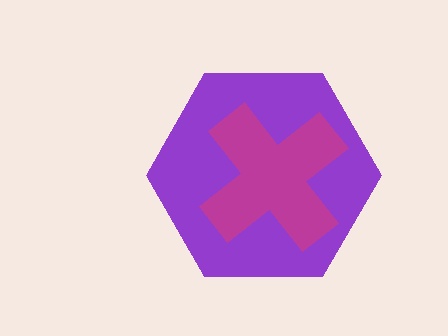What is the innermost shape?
The magenta cross.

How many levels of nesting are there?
2.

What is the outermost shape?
The purple hexagon.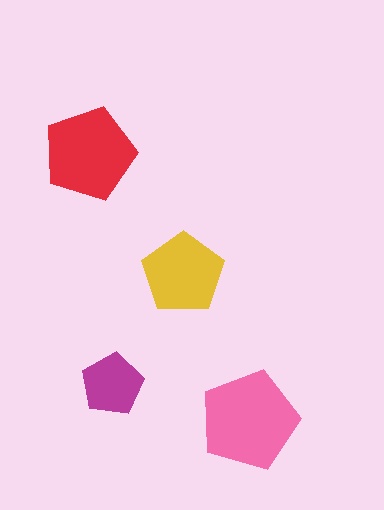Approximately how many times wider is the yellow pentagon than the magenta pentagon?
About 1.5 times wider.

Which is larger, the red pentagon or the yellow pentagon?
The red one.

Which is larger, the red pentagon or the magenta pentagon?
The red one.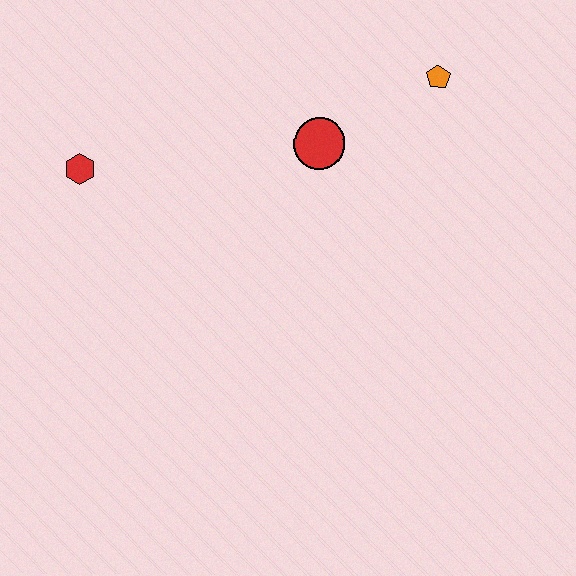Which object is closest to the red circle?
The orange pentagon is closest to the red circle.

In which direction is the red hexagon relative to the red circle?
The red hexagon is to the left of the red circle.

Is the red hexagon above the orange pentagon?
No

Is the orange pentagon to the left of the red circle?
No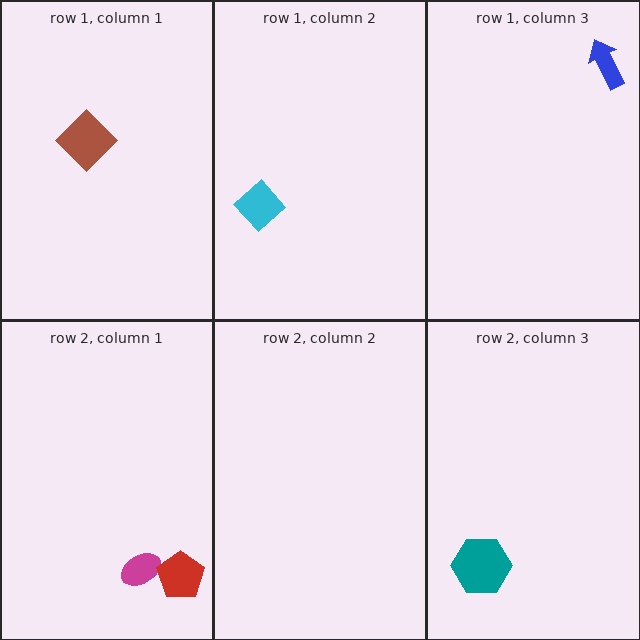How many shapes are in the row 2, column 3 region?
1.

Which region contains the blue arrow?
The row 1, column 3 region.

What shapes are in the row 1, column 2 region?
The cyan diamond.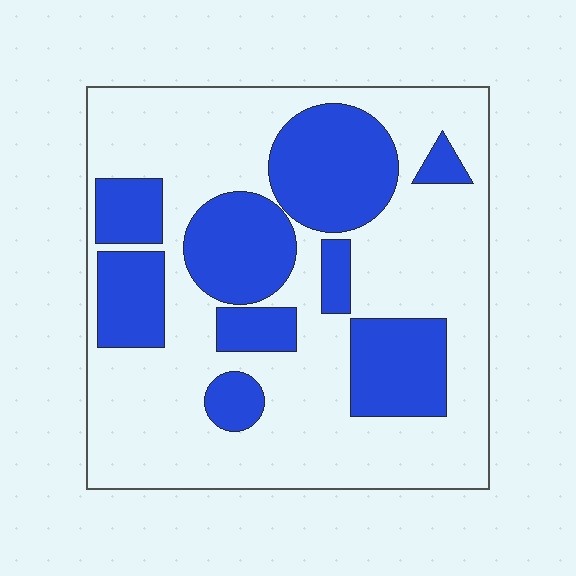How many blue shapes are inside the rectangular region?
9.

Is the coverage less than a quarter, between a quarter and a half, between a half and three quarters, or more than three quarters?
Between a quarter and a half.